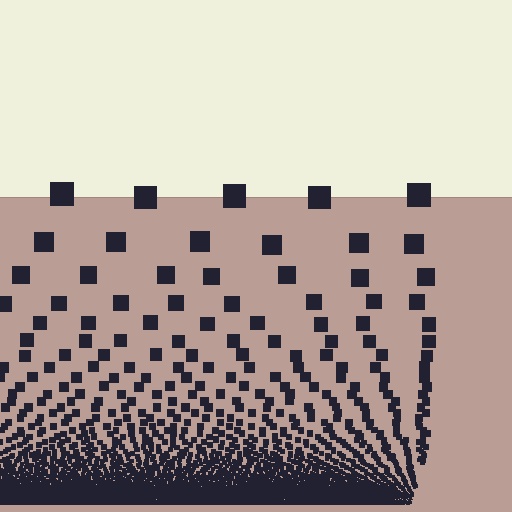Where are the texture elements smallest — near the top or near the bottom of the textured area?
Near the bottom.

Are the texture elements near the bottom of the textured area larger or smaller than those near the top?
Smaller. The gradient is inverted — elements near the bottom are smaller and denser.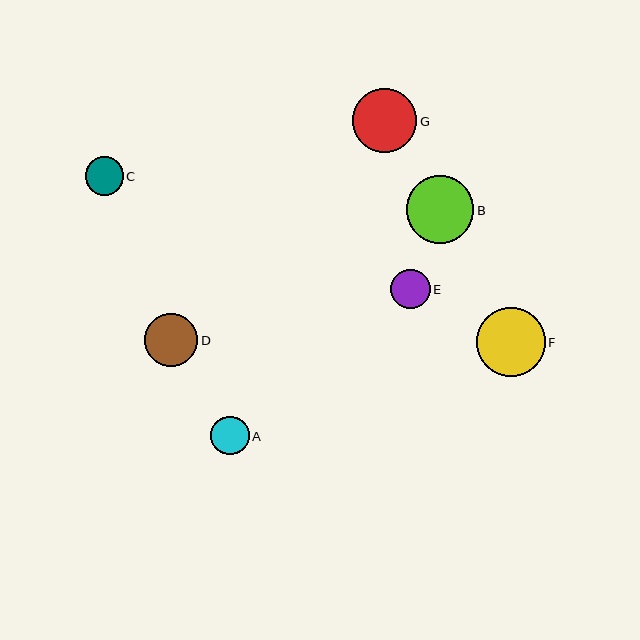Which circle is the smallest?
Circle A is the smallest with a size of approximately 38 pixels.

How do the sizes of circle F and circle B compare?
Circle F and circle B are approximately the same size.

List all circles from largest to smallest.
From largest to smallest: F, B, G, D, E, C, A.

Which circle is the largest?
Circle F is the largest with a size of approximately 69 pixels.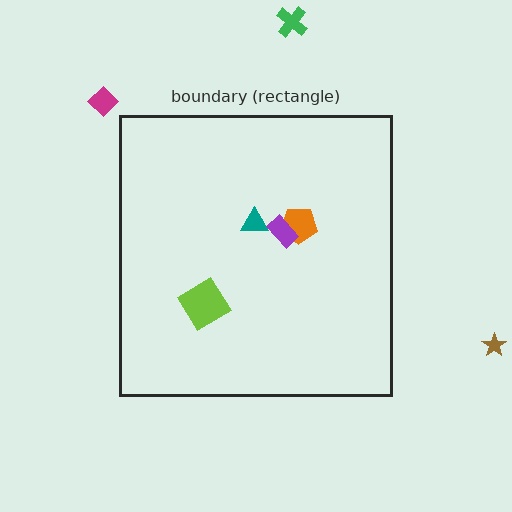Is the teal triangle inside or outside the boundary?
Inside.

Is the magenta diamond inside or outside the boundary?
Outside.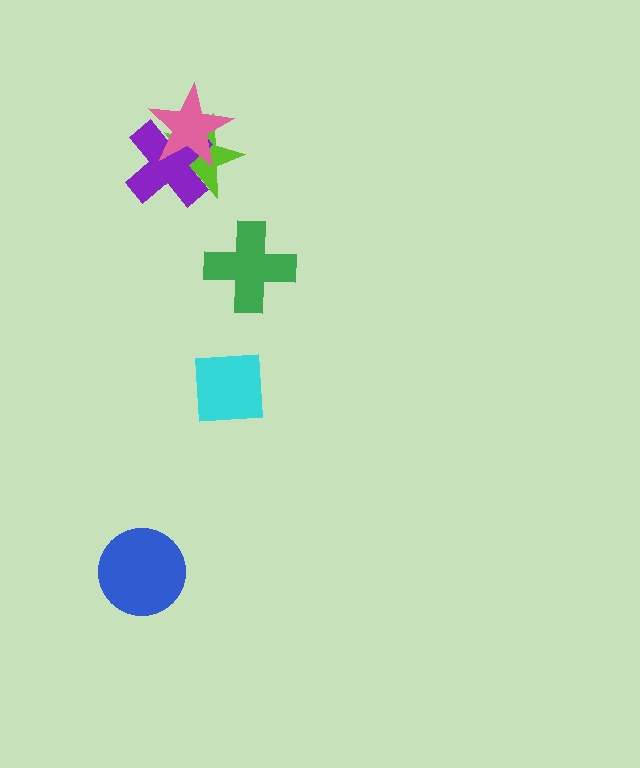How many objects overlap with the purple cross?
2 objects overlap with the purple cross.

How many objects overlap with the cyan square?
0 objects overlap with the cyan square.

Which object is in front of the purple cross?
The pink star is in front of the purple cross.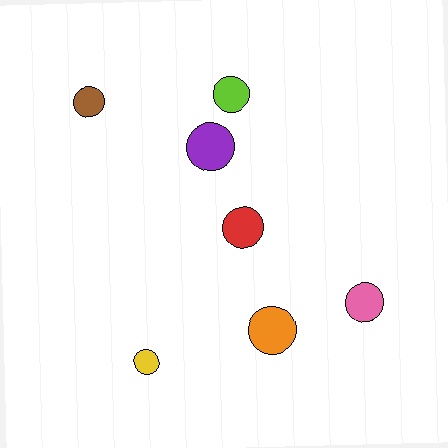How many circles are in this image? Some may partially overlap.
There are 7 circles.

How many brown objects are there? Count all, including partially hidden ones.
There is 1 brown object.